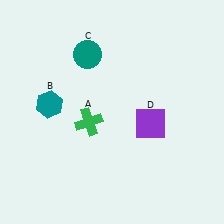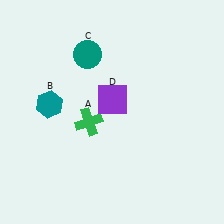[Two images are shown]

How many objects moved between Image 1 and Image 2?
1 object moved between the two images.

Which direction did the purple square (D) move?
The purple square (D) moved left.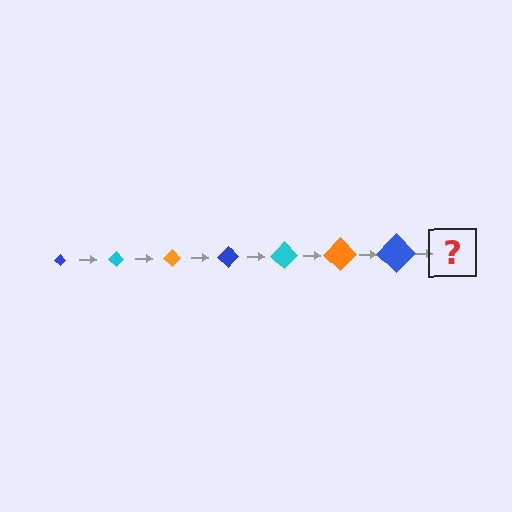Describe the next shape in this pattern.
It should be a cyan diamond, larger than the previous one.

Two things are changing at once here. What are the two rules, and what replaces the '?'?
The two rules are that the diamond grows larger each step and the color cycles through blue, cyan, and orange. The '?' should be a cyan diamond, larger than the previous one.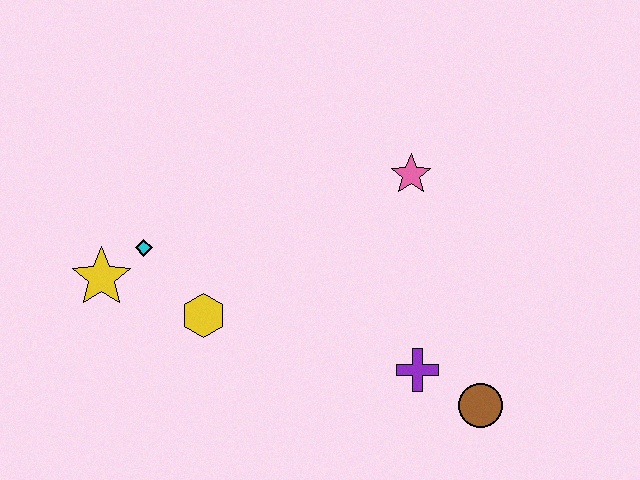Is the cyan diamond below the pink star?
Yes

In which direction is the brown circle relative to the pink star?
The brown circle is below the pink star.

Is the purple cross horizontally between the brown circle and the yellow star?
Yes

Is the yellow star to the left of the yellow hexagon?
Yes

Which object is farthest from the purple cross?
The yellow star is farthest from the purple cross.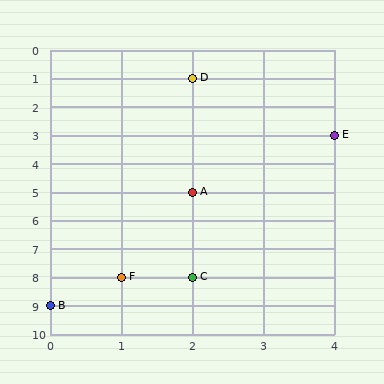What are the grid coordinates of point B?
Point B is at grid coordinates (0, 9).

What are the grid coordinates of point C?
Point C is at grid coordinates (2, 8).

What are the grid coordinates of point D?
Point D is at grid coordinates (2, 1).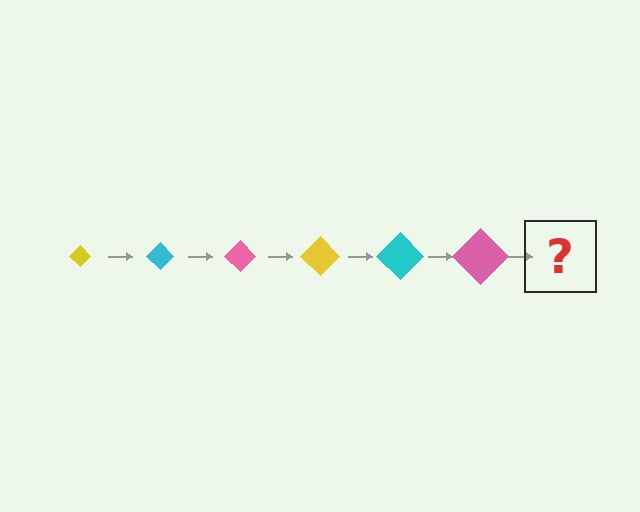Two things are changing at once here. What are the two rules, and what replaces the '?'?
The two rules are that the diamond grows larger each step and the color cycles through yellow, cyan, and pink. The '?' should be a yellow diamond, larger than the previous one.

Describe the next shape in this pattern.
It should be a yellow diamond, larger than the previous one.